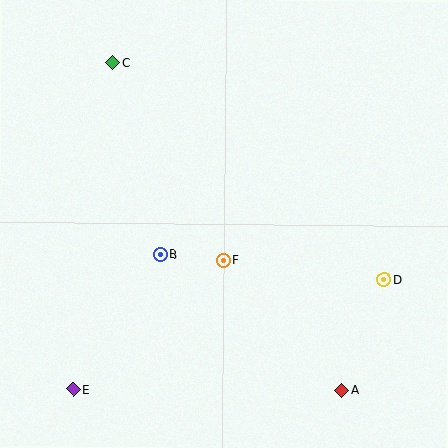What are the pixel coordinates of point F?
Point F is at (223, 260).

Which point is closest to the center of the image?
Point F at (223, 260) is closest to the center.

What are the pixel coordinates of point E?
Point E is at (73, 389).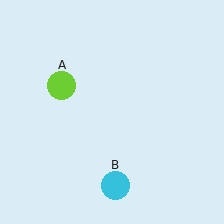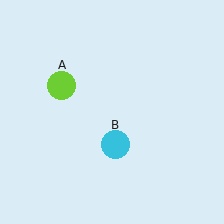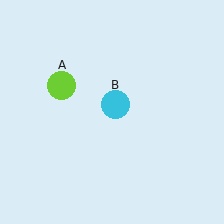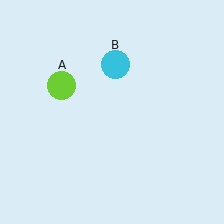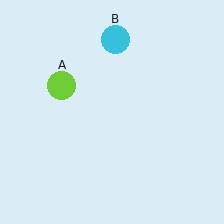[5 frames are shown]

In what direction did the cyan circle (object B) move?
The cyan circle (object B) moved up.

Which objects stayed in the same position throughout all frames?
Lime circle (object A) remained stationary.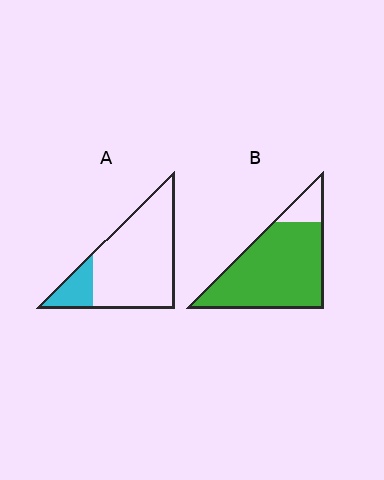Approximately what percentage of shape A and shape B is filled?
A is approximately 15% and B is approximately 85%.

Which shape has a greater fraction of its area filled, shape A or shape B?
Shape B.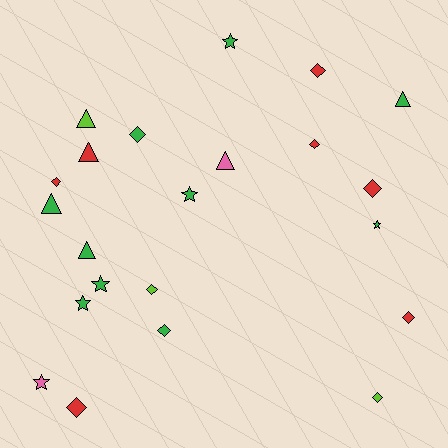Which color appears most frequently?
Green, with 10 objects.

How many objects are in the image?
There are 22 objects.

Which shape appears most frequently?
Diamond, with 10 objects.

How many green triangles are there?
There are 3 green triangles.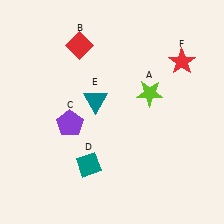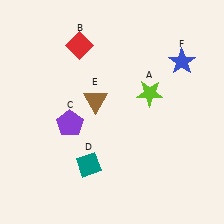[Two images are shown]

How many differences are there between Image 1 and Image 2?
There are 2 differences between the two images.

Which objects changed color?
E changed from teal to brown. F changed from red to blue.